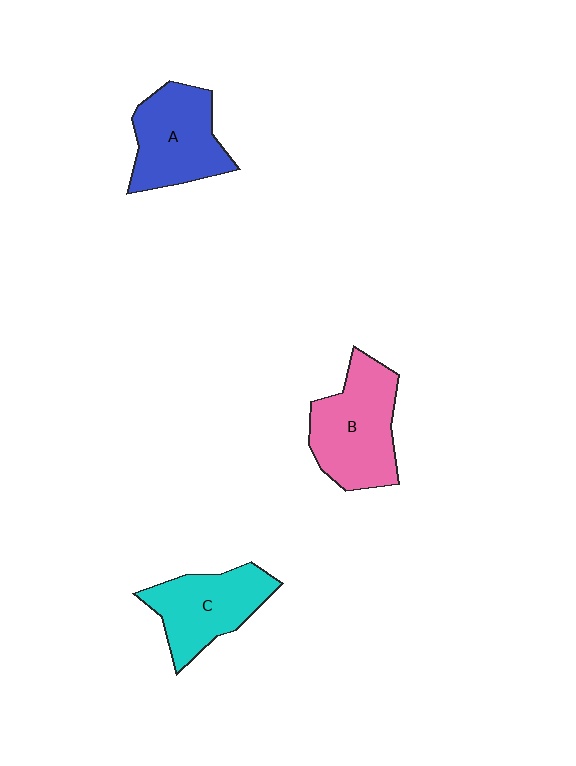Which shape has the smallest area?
Shape C (cyan).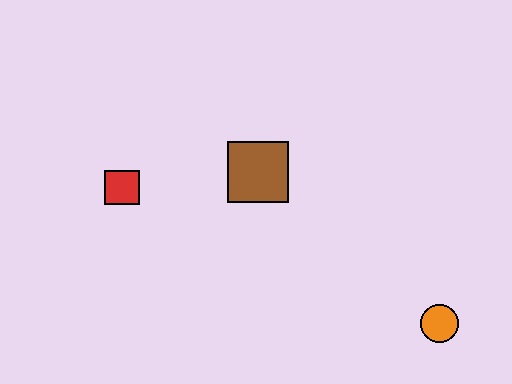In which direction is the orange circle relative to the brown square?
The orange circle is to the right of the brown square.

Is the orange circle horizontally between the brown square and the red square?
No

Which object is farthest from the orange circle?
The red square is farthest from the orange circle.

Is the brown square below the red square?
No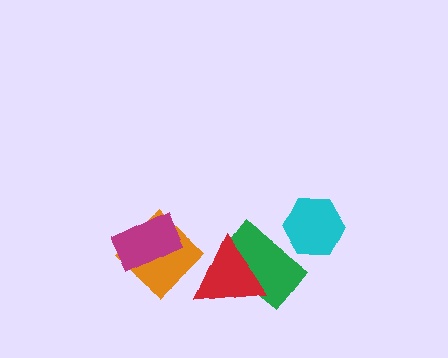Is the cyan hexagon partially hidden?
Yes, it is partially covered by another shape.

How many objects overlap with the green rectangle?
2 objects overlap with the green rectangle.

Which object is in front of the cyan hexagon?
The green rectangle is in front of the cyan hexagon.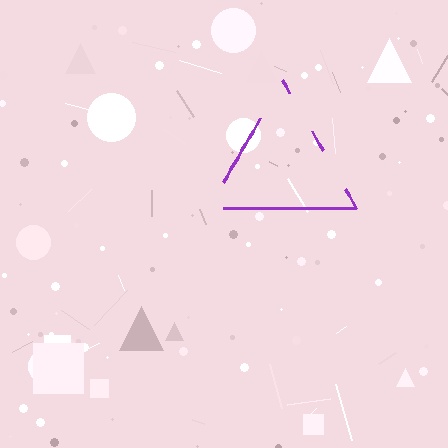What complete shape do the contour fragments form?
The contour fragments form a triangle.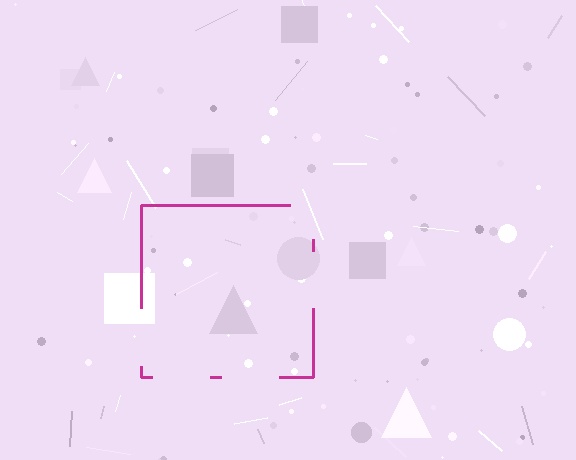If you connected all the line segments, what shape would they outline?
They would outline a square.